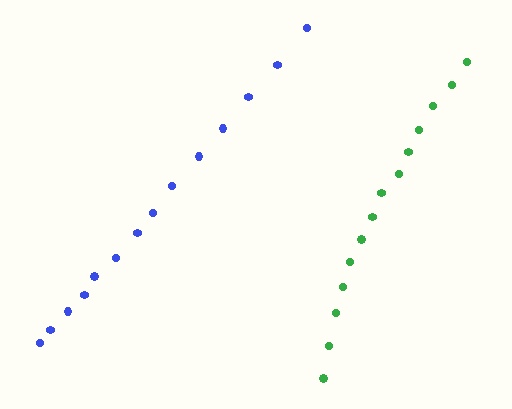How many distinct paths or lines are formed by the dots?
There are 2 distinct paths.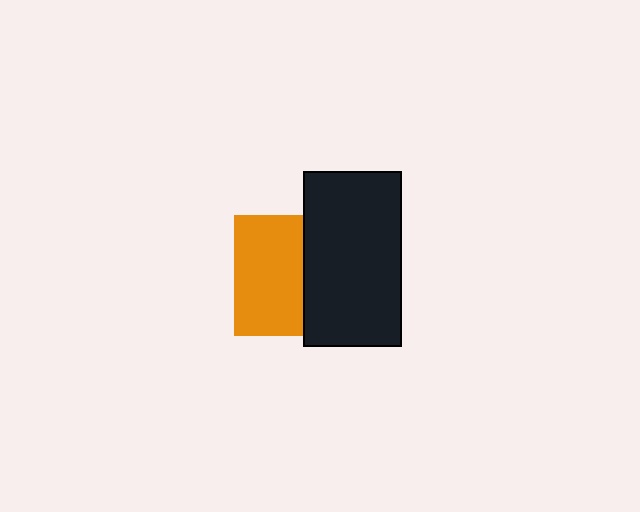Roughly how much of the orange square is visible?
About half of it is visible (roughly 57%).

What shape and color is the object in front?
The object in front is a black rectangle.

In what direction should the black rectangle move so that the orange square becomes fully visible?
The black rectangle should move right. That is the shortest direction to clear the overlap and leave the orange square fully visible.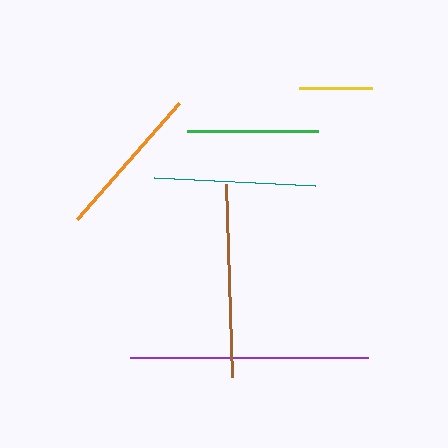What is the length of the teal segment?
The teal segment is approximately 161 pixels long.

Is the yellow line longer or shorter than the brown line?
The brown line is longer than the yellow line.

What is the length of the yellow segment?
The yellow segment is approximately 73 pixels long.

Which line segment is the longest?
The purple line is the longest at approximately 238 pixels.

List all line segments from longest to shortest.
From longest to shortest: purple, brown, teal, orange, green, yellow.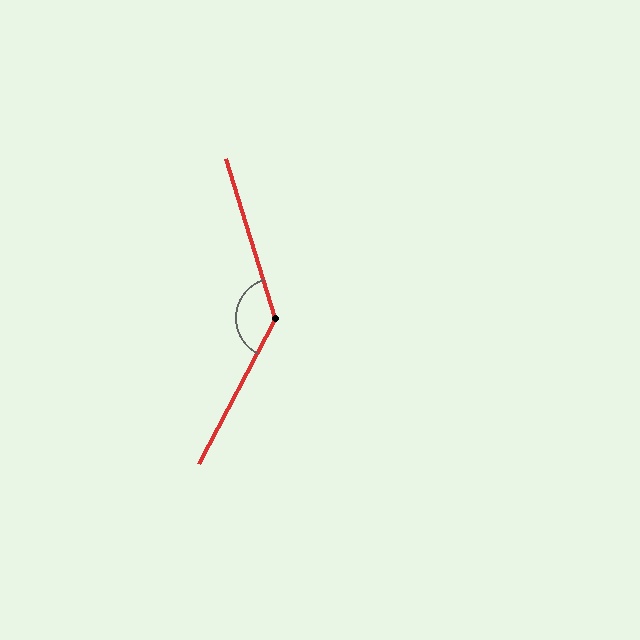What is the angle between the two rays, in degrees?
Approximately 135 degrees.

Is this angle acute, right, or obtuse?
It is obtuse.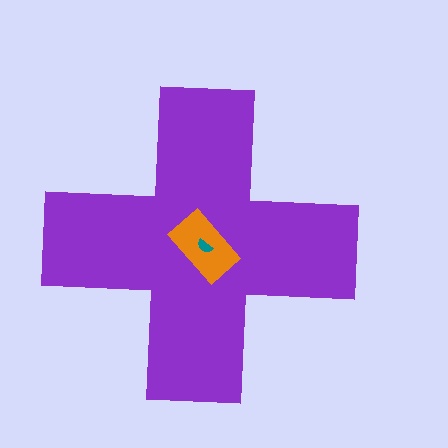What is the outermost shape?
The purple cross.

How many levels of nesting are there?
3.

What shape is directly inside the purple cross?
The orange rectangle.